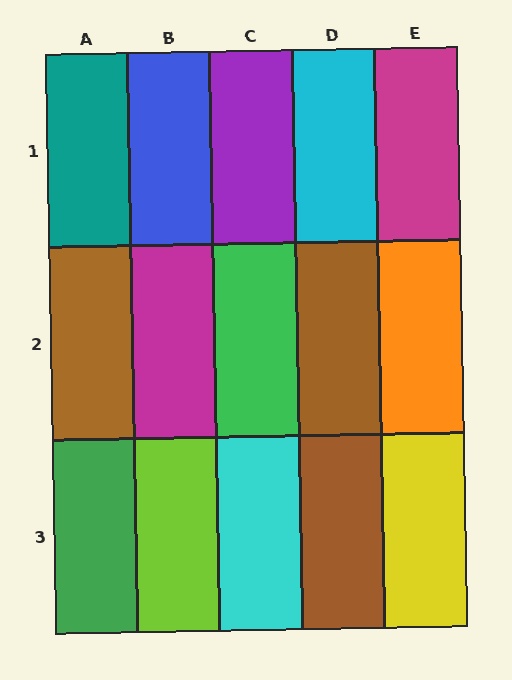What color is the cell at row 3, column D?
Brown.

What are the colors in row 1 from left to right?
Teal, blue, purple, cyan, magenta.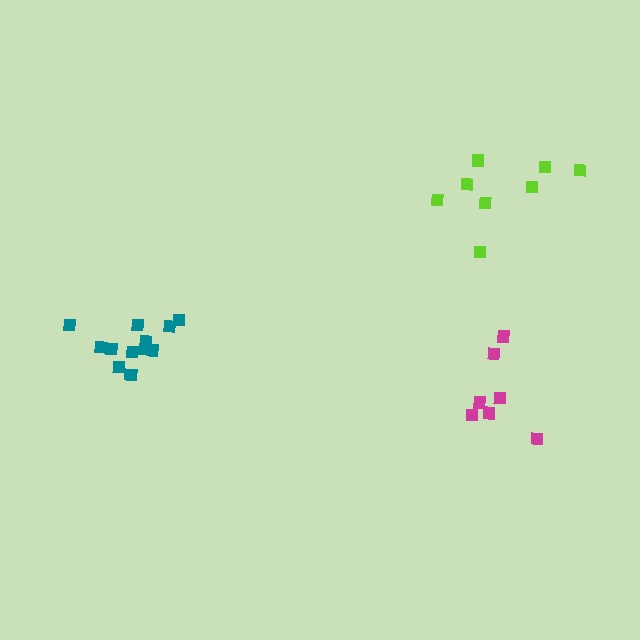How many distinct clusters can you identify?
There are 3 distinct clusters.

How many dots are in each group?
Group 1: 7 dots, Group 2: 8 dots, Group 3: 12 dots (27 total).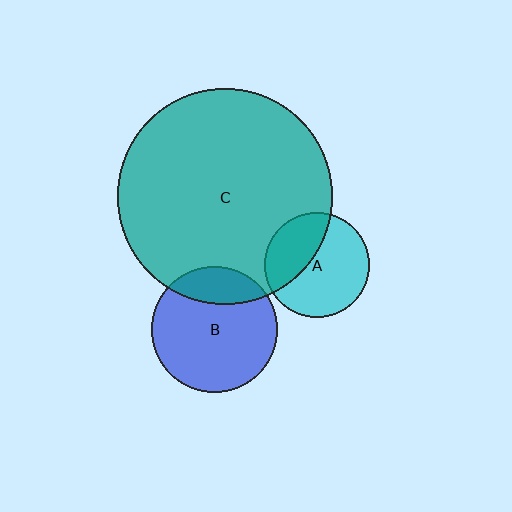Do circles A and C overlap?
Yes.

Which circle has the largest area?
Circle C (teal).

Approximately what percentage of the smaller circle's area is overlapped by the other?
Approximately 35%.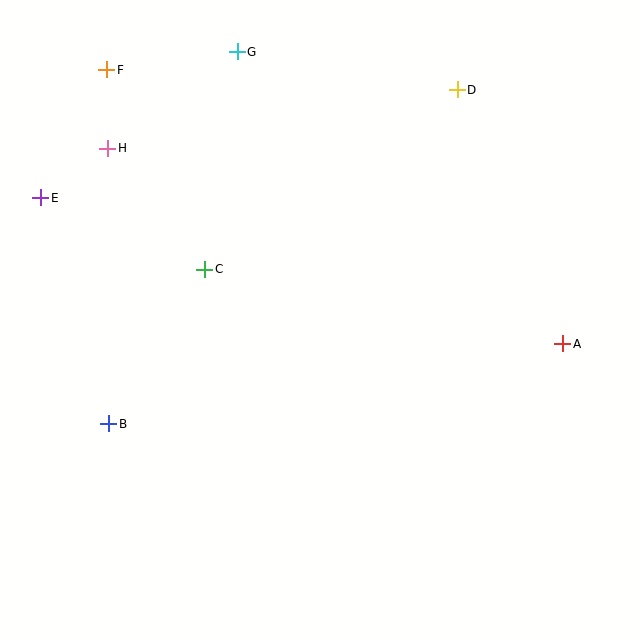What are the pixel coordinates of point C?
Point C is at (205, 269).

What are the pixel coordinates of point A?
Point A is at (563, 344).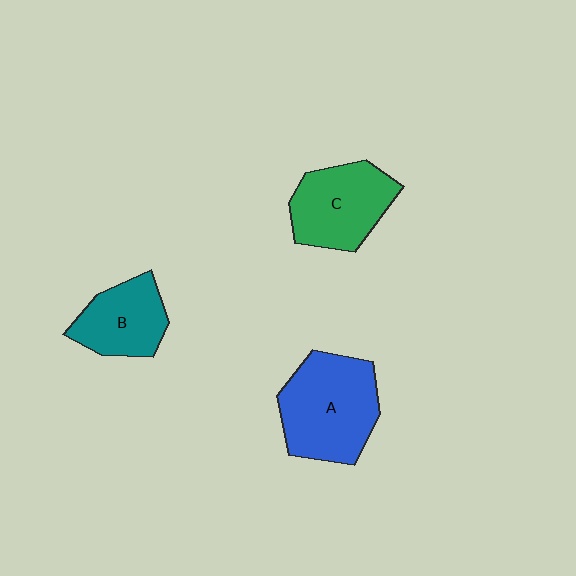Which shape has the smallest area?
Shape B (teal).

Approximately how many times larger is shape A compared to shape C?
Approximately 1.2 times.